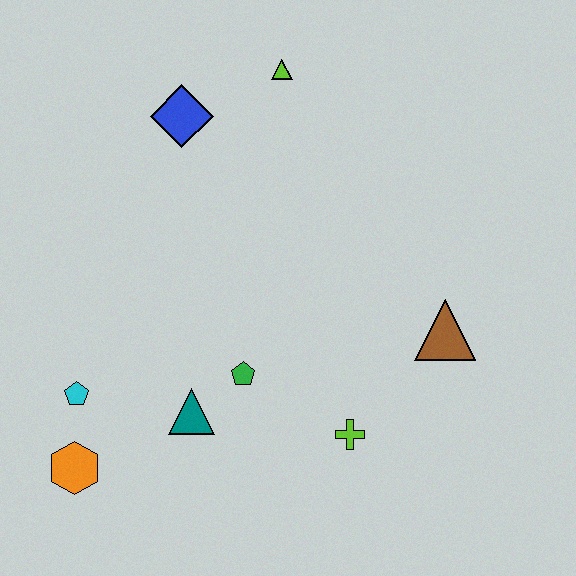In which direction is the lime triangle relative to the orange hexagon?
The lime triangle is above the orange hexagon.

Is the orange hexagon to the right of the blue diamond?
No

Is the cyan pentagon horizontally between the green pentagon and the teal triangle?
No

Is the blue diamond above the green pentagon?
Yes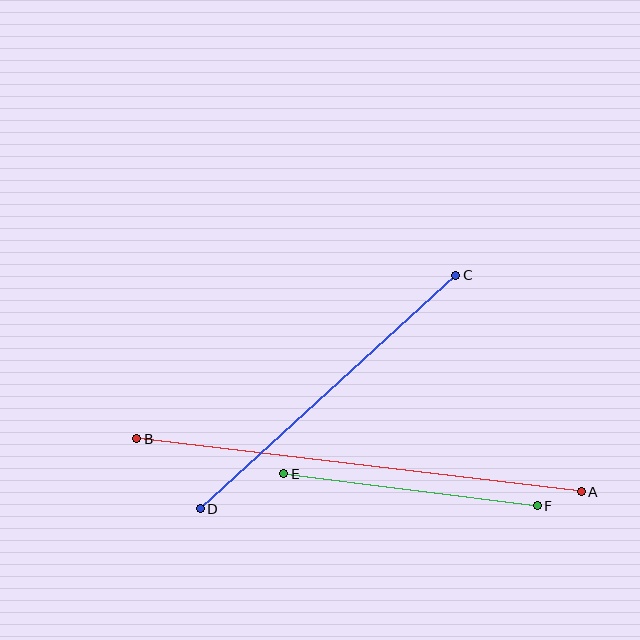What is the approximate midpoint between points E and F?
The midpoint is at approximately (410, 490) pixels.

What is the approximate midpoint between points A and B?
The midpoint is at approximately (359, 465) pixels.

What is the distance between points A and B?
The distance is approximately 448 pixels.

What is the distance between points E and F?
The distance is approximately 256 pixels.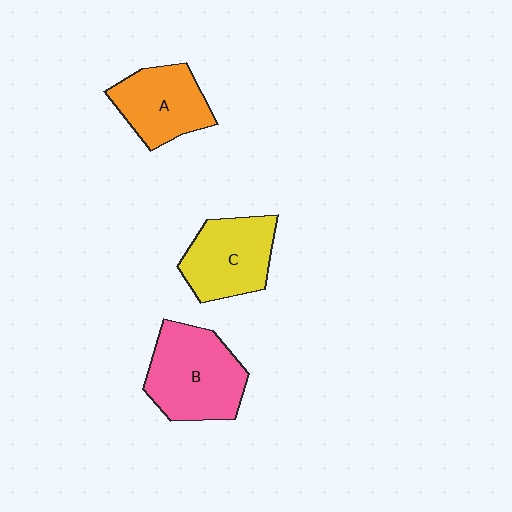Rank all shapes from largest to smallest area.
From largest to smallest: B (pink), C (yellow), A (orange).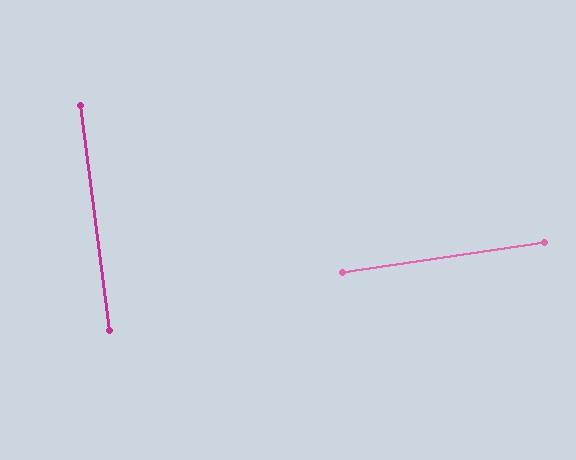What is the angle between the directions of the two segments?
Approximately 89 degrees.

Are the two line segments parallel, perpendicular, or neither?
Perpendicular — they meet at approximately 89°.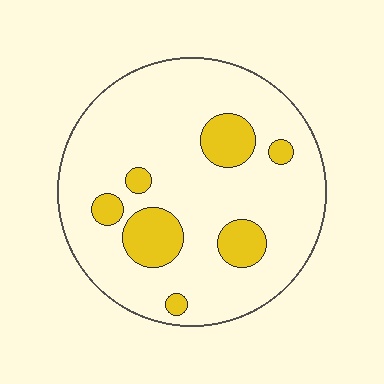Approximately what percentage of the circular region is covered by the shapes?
Approximately 15%.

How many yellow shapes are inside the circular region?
7.